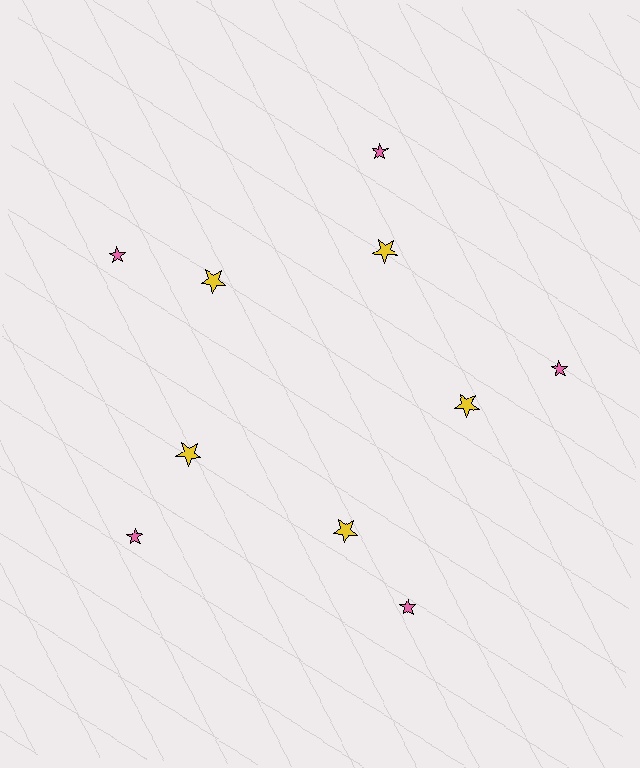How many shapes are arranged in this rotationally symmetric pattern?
There are 10 shapes, arranged in 5 groups of 2.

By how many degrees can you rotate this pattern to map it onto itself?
The pattern maps onto itself every 72 degrees of rotation.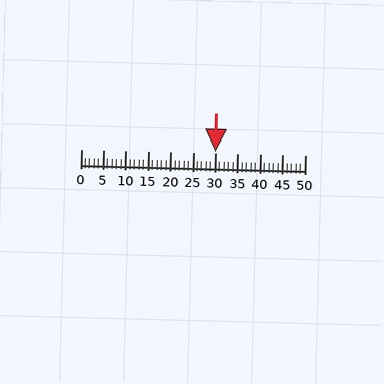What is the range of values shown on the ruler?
The ruler shows values from 0 to 50.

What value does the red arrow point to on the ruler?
The red arrow points to approximately 30.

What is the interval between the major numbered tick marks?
The major tick marks are spaced 5 units apart.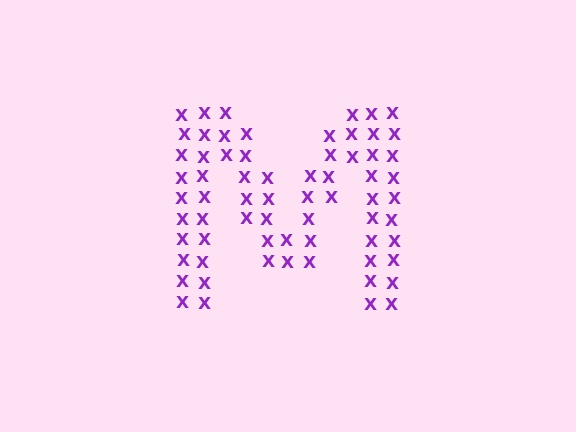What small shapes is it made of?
It is made of small letter X's.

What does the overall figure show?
The overall figure shows the letter M.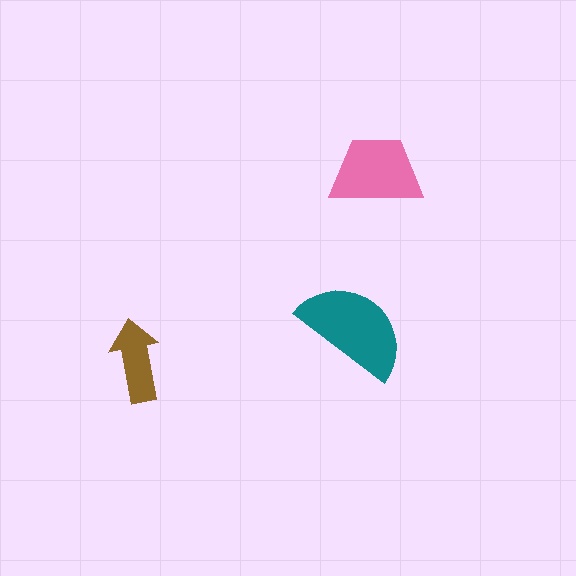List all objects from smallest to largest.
The brown arrow, the pink trapezoid, the teal semicircle.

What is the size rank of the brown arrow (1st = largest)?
3rd.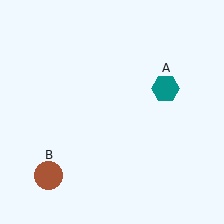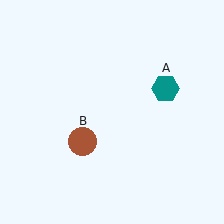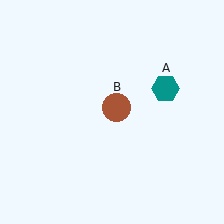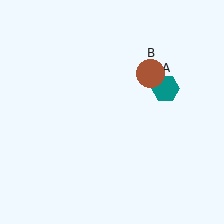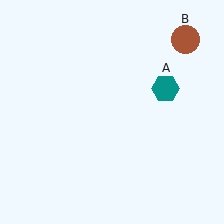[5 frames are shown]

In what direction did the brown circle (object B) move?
The brown circle (object B) moved up and to the right.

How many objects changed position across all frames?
1 object changed position: brown circle (object B).